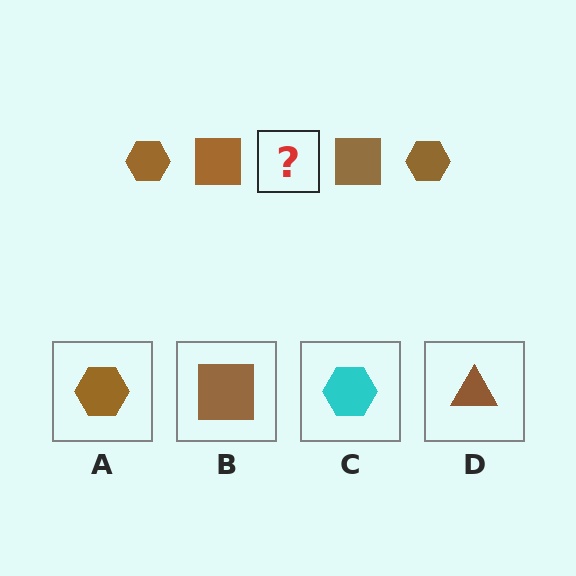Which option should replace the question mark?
Option A.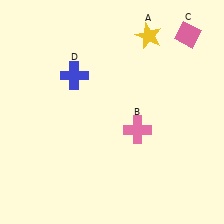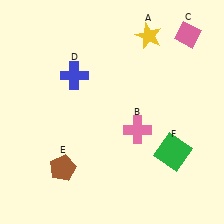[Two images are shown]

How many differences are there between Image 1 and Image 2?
There are 2 differences between the two images.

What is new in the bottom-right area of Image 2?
A green square (F) was added in the bottom-right area of Image 2.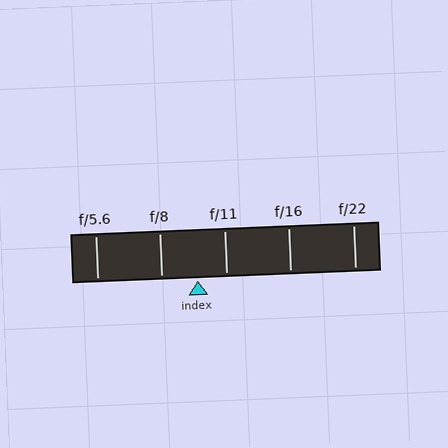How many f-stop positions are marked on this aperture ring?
There are 5 f-stop positions marked.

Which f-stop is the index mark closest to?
The index mark is closest to f/11.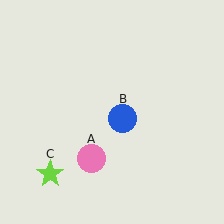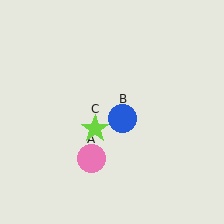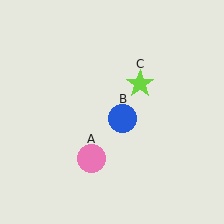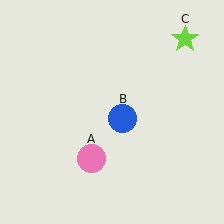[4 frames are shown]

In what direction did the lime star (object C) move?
The lime star (object C) moved up and to the right.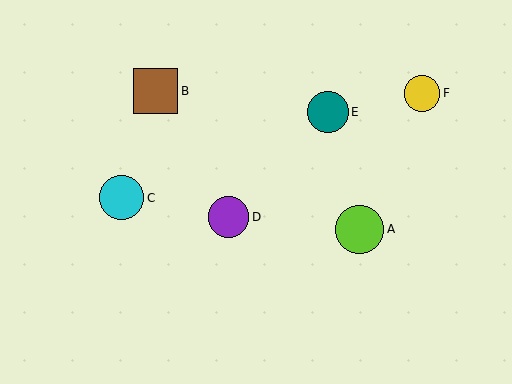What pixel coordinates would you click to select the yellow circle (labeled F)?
Click at (422, 93) to select the yellow circle F.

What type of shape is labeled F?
Shape F is a yellow circle.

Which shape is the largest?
The lime circle (labeled A) is the largest.